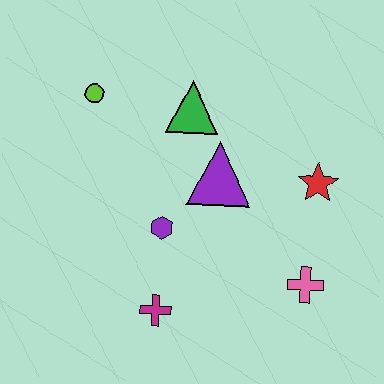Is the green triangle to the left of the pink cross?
Yes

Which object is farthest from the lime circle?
The pink cross is farthest from the lime circle.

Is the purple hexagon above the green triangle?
No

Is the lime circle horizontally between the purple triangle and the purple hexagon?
No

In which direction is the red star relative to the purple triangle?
The red star is to the right of the purple triangle.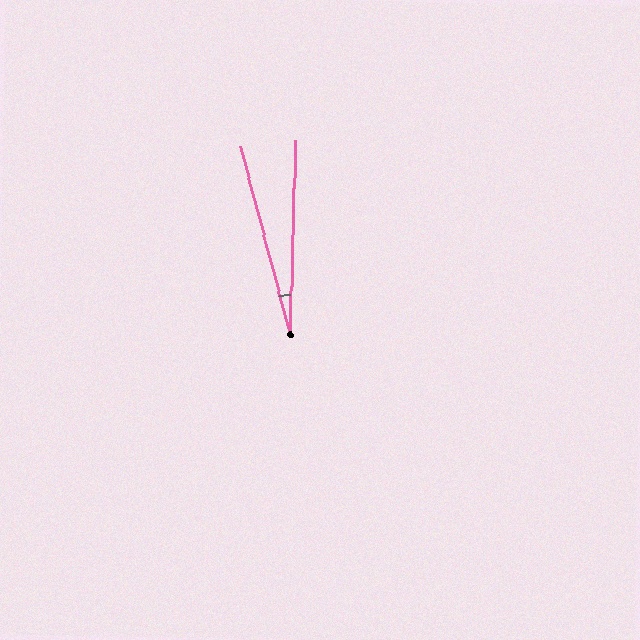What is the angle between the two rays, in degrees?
Approximately 17 degrees.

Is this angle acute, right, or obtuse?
It is acute.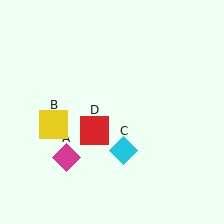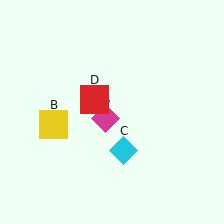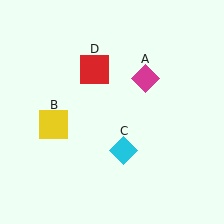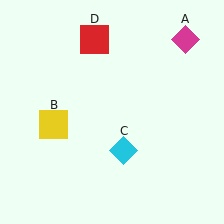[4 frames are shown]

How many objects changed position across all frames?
2 objects changed position: magenta diamond (object A), red square (object D).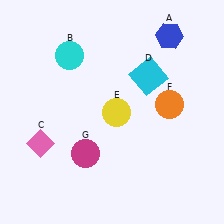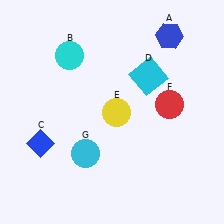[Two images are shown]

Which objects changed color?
C changed from pink to blue. F changed from orange to red. G changed from magenta to cyan.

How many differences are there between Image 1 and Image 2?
There are 3 differences between the two images.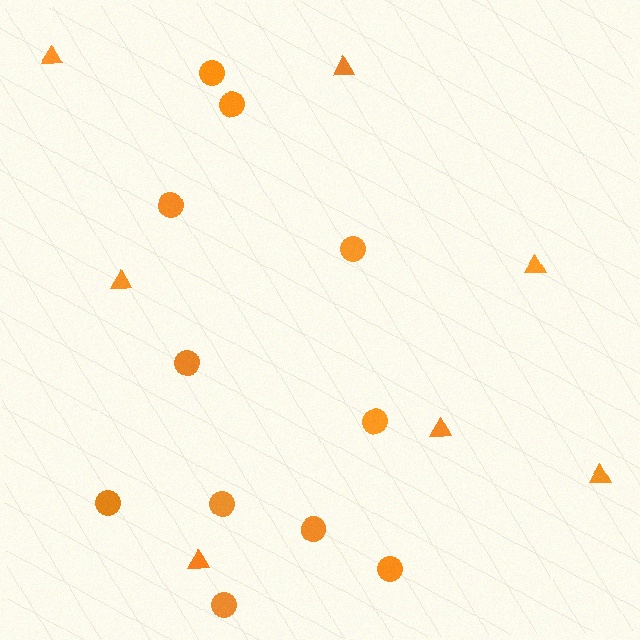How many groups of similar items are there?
There are 2 groups: one group of triangles (7) and one group of circles (11).